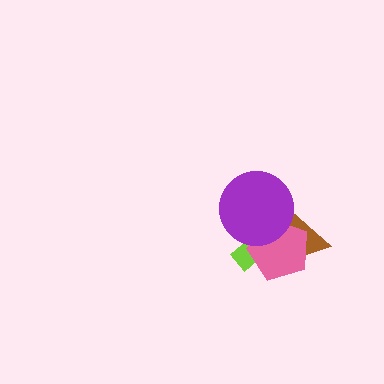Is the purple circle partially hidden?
No, no other shape covers it.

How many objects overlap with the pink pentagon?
3 objects overlap with the pink pentagon.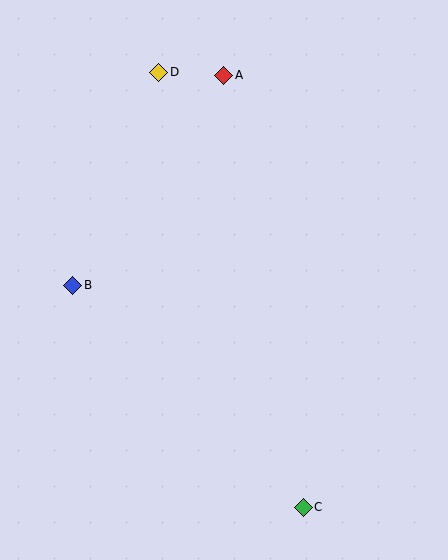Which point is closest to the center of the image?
Point B at (73, 285) is closest to the center.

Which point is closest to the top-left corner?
Point D is closest to the top-left corner.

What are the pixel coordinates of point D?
Point D is at (159, 72).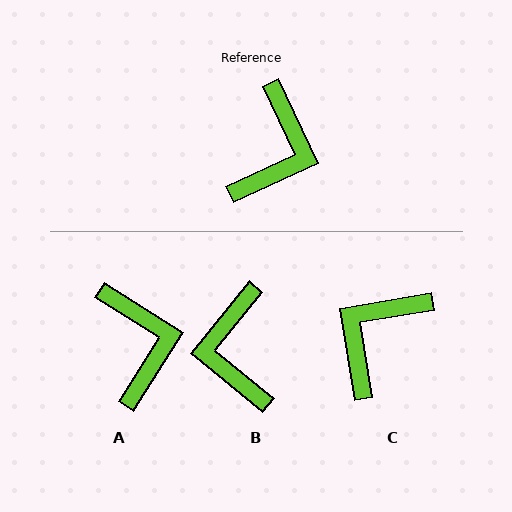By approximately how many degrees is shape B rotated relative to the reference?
Approximately 154 degrees clockwise.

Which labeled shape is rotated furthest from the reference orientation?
C, about 164 degrees away.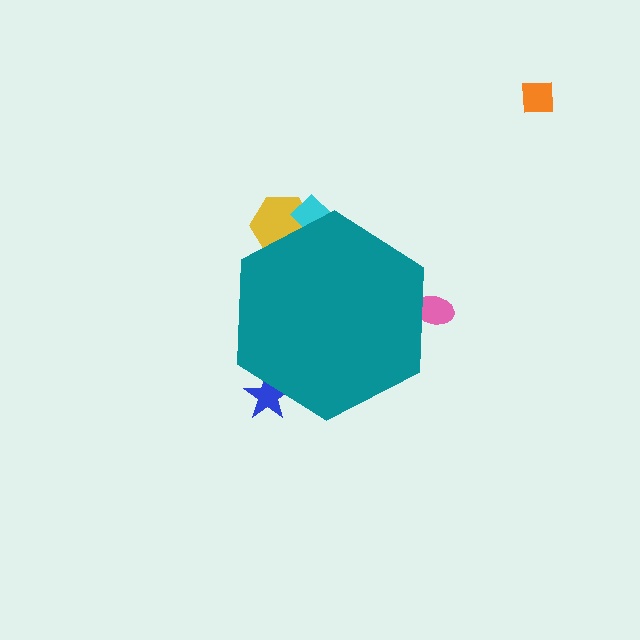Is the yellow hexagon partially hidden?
Yes, the yellow hexagon is partially hidden behind the teal hexagon.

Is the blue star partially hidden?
Yes, the blue star is partially hidden behind the teal hexagon.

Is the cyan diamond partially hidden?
Yes, the cyan diamond is partially hidden behind the teal hexagon.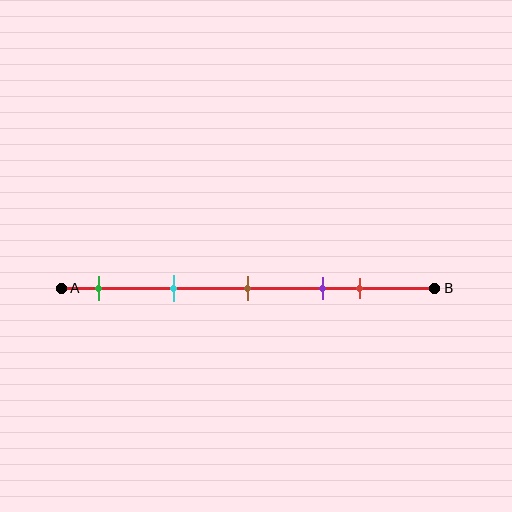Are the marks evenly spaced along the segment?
No, the marks are not evenly spaced.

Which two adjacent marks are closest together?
The purple and red marks are the closest adjacent pair.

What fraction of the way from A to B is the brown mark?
The brown mark is approximately 50% (0.5) of the way from A to B.